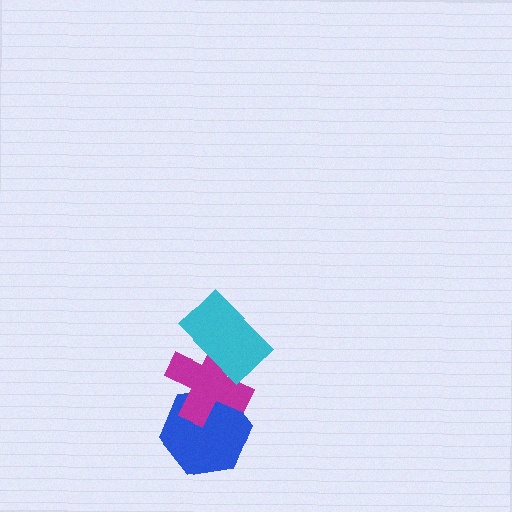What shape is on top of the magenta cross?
The cyan rectangle is on top of the magenta cross.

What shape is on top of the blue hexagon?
The magenta cross is on top of the blue hexagon.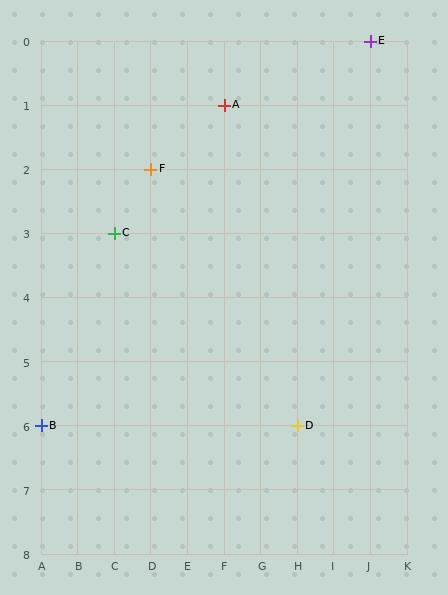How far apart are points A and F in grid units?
Points A and F are 2 columns and 1 row apart (about 2.2 grid units diagonally).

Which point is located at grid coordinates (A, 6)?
Point B is at (A, 6).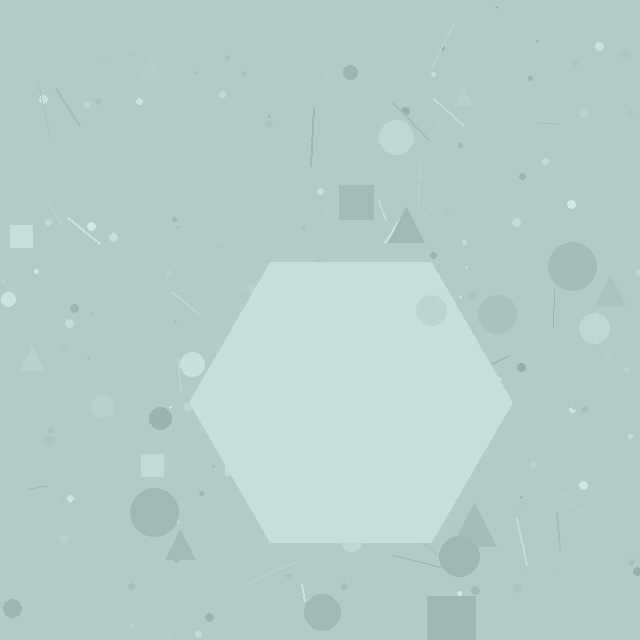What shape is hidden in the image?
A hexagon is hidden in the image.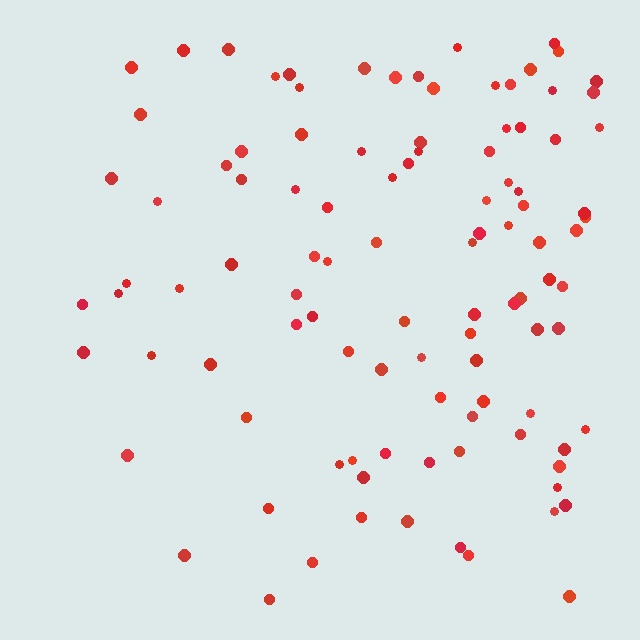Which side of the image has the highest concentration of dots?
The right.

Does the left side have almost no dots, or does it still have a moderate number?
Still a moderate number, just noticeably fewer than the right.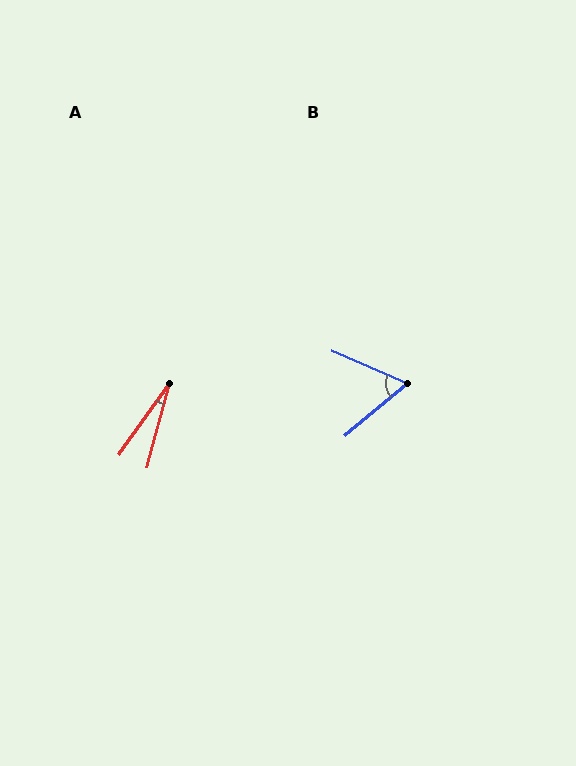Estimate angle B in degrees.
Approximately 63 degrees.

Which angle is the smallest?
A, at approximately 20 degrees.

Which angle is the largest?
B, at approximately 63 degrees.